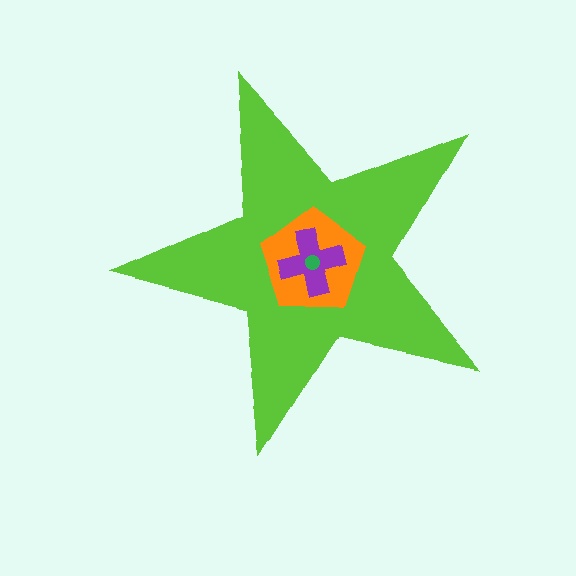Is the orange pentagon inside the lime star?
Yes.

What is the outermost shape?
The lime star.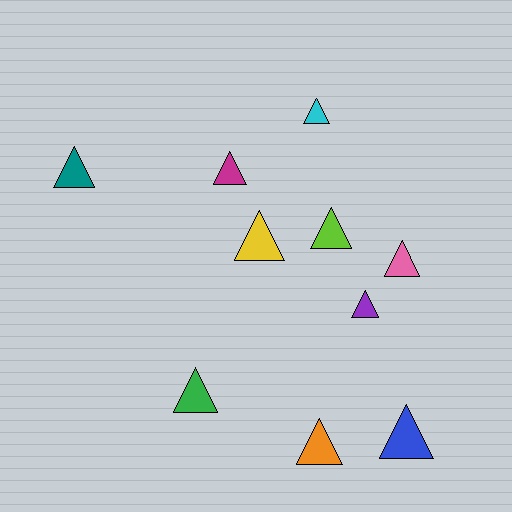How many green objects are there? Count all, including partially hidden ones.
There is 1 green object.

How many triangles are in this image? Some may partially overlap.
There are 10 triangles.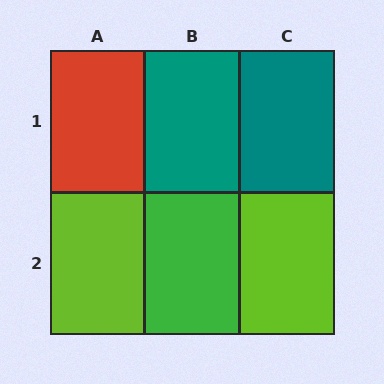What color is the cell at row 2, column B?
Green.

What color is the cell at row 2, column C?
Lime.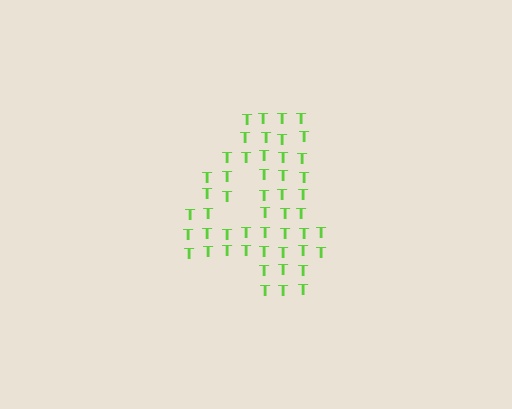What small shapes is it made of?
It is made of small letter T's.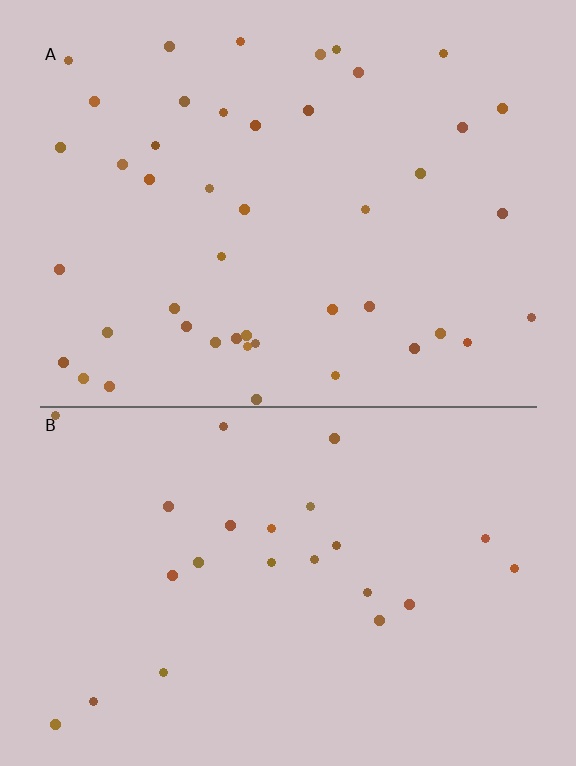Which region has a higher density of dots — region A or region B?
A (the top).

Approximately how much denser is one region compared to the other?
Approximately 1.9× — region A over region B.